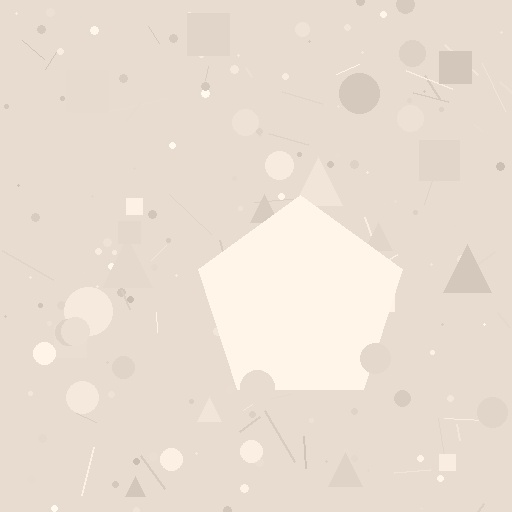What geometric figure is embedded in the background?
A pentagon is embedded in the background.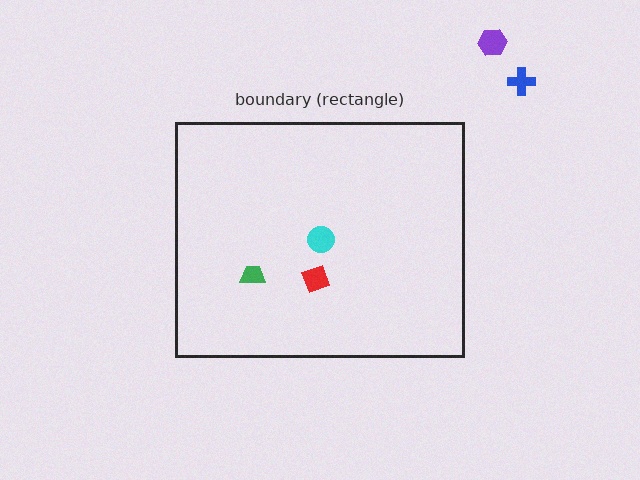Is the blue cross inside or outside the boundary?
Outside.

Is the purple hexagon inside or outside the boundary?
Outside.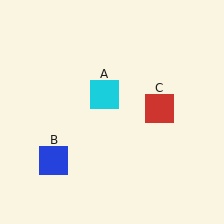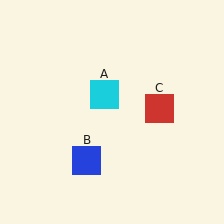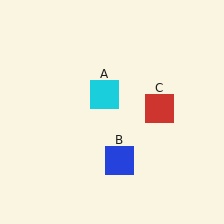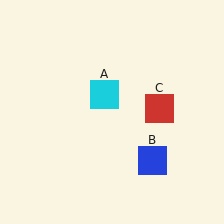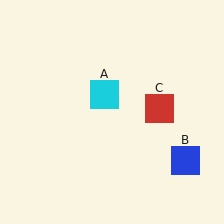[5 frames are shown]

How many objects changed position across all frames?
1 object changed position: blue square (object B).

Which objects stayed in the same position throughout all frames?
Cyan square (object A) and red square (object C) remained stationary.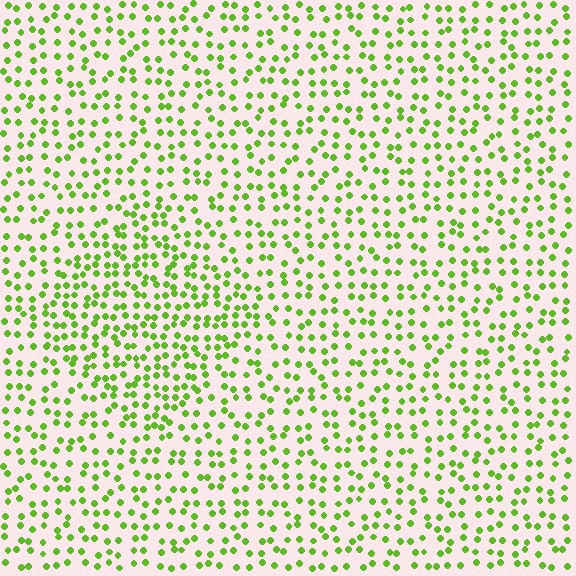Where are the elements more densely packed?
The elements are more densely packed inside the diamond boundary.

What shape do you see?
I see a diamond.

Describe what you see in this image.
The image contains small lime elements arranged at two different densities. A diamond-shaped region is visible where the elements are more densely packed than the surrounding area.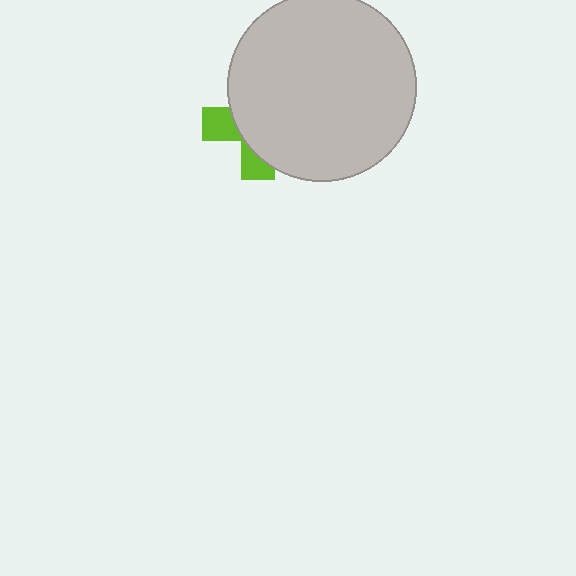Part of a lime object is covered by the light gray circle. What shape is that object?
It is a cross.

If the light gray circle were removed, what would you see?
You would see the complete lime cross.